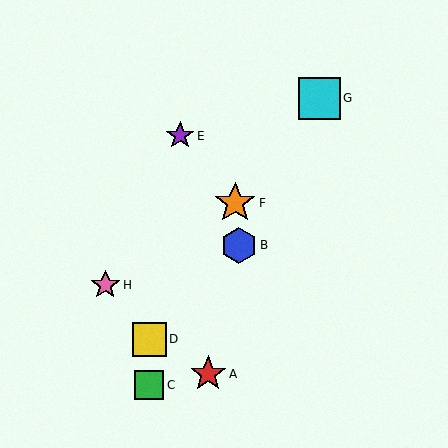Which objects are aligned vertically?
Objects C, D are aligned vertically.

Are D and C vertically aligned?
Yes, both are at x≈149.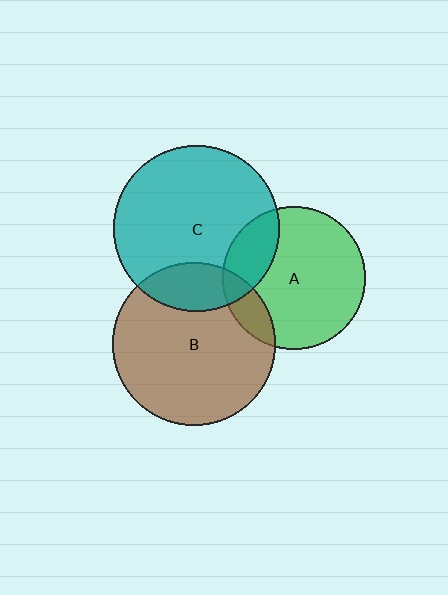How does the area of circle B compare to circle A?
Approximately 1.3 times.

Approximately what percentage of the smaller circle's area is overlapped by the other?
Approximately 20%.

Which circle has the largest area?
Circle C (teal).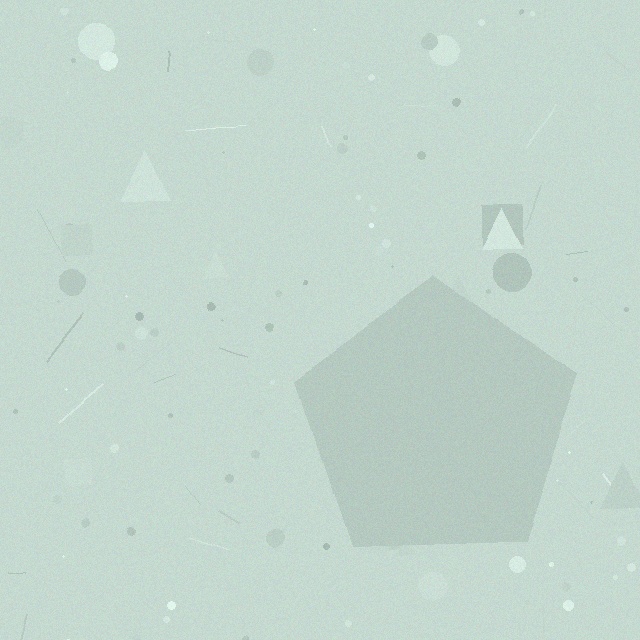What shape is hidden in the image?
A pentagon is hidden in the image.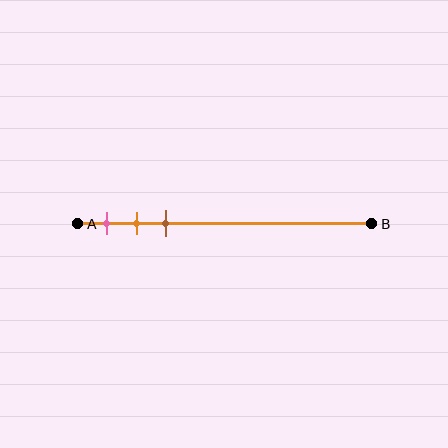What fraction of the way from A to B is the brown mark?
The brown mark is approximately 30% (0.3) of the way from A to B.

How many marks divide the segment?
There are 3 marks dividing the segment.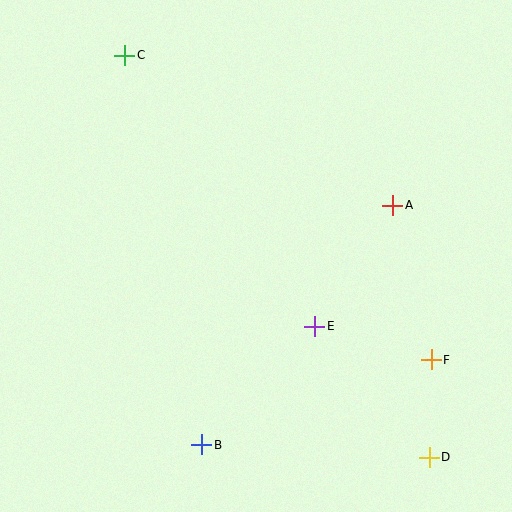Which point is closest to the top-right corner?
Point A is closest to the top-right corner.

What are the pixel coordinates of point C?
Point C is at (125, 55).